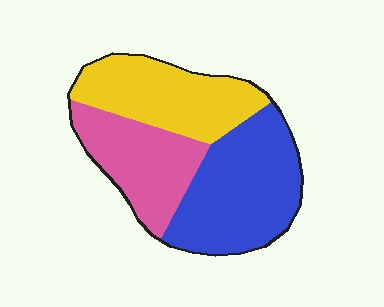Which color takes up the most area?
Blue, at roughly 40%.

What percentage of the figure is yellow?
Yellow takes up about one third (1/3) of the figure.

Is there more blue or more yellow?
Blue.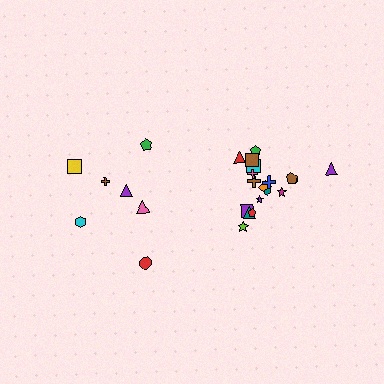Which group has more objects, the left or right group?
The right group.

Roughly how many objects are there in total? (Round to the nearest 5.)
Roughly 25 objects in total.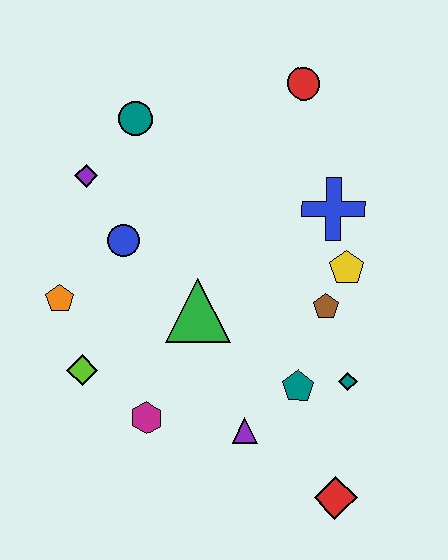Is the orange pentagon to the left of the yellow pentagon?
Yes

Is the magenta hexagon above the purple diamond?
No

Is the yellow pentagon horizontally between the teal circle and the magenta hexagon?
No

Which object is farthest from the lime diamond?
The red circle is farthest from the lime diamond.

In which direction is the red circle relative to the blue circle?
The red circle is to the right of the blue circle.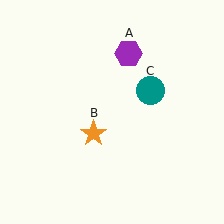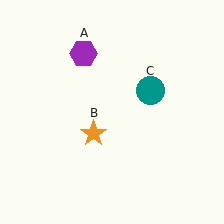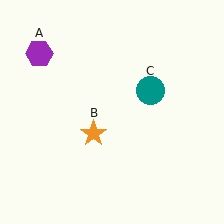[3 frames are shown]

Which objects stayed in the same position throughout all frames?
Orange star (object B) and teal circle (object C) remained stationary.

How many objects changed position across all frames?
1 object changed position: purple hexagon (object A).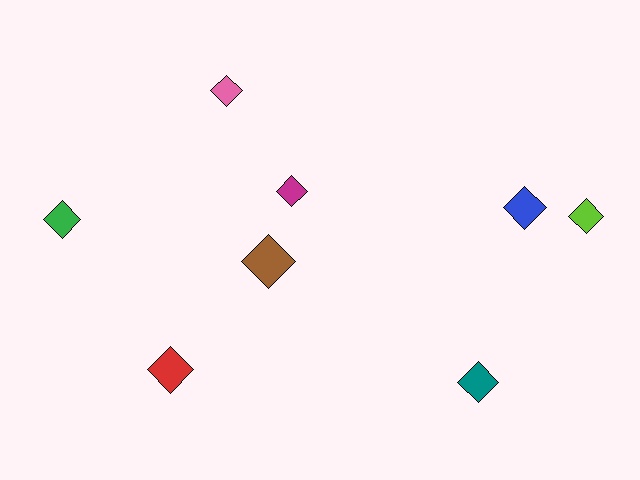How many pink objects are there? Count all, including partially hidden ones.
There is 1 pink object.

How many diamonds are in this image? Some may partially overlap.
There are 8 diamonds.